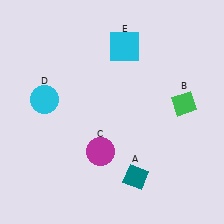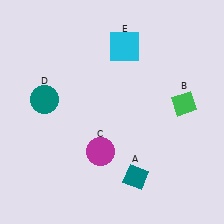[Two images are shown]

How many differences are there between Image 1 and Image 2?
There is 1 difference between the two images.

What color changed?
The circle (D) changed from cyan in Image 1 to teal in Image 2.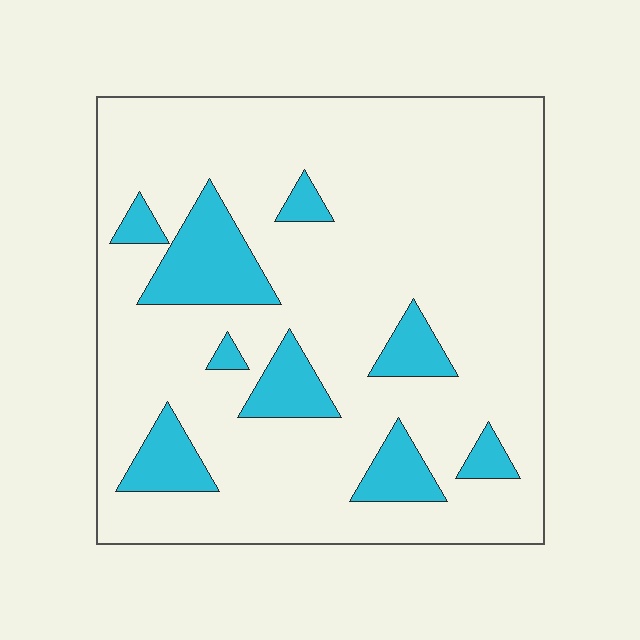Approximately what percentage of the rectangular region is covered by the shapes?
Approximately 15%.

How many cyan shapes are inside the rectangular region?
9.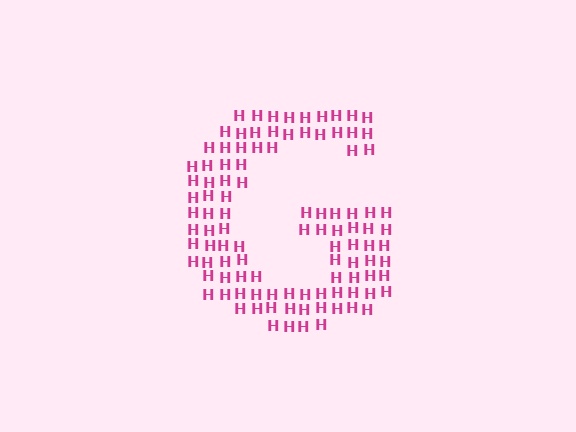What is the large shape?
The large shape is the letter G.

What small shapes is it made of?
It is made of small letter H's.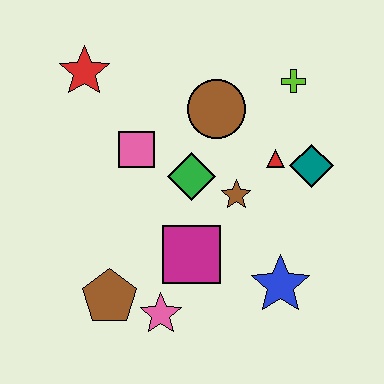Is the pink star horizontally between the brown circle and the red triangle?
No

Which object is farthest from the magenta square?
The red star is farthest from the magenta square.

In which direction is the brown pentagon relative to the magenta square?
The brown pentagon is to the left of the magenta square.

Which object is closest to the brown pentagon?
The pink star is closest to the brown pentagon.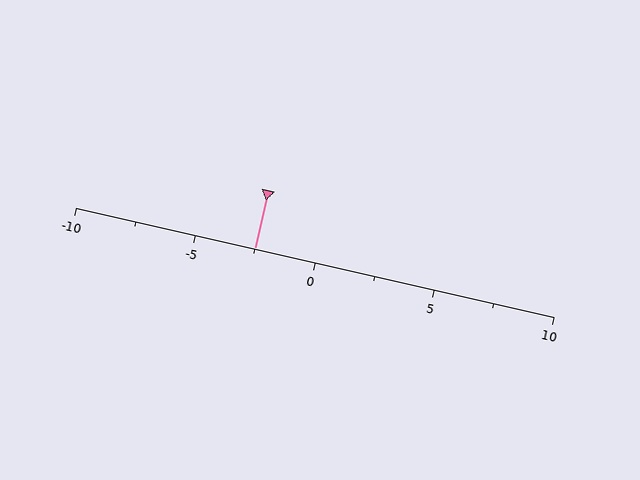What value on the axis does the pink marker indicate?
The marker indicates approximately -2.5.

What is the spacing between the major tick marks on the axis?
The major ticks are spaced 5 apart.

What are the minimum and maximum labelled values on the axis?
The axis runs from -10 to 10.